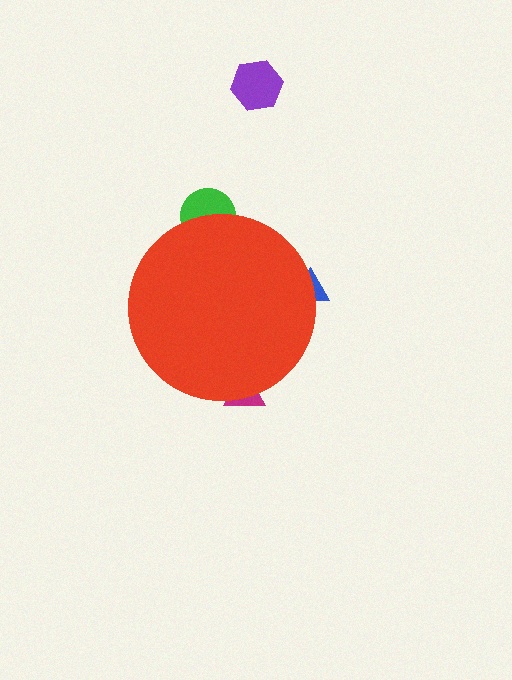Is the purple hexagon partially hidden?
No, the purple hexagon is fully visible.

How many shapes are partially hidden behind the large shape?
3 shapes are partially hidden.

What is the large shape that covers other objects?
A red circle.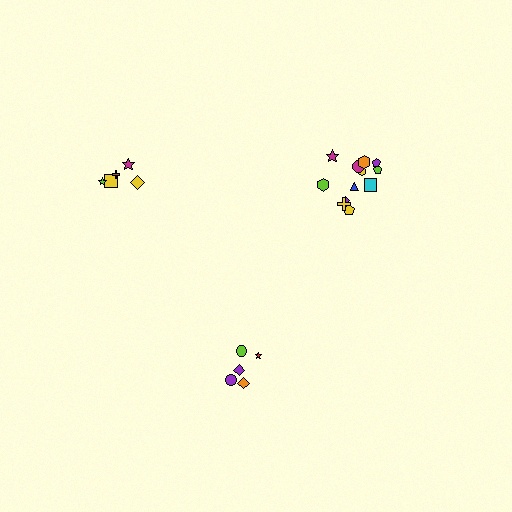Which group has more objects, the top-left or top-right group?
The top-right group.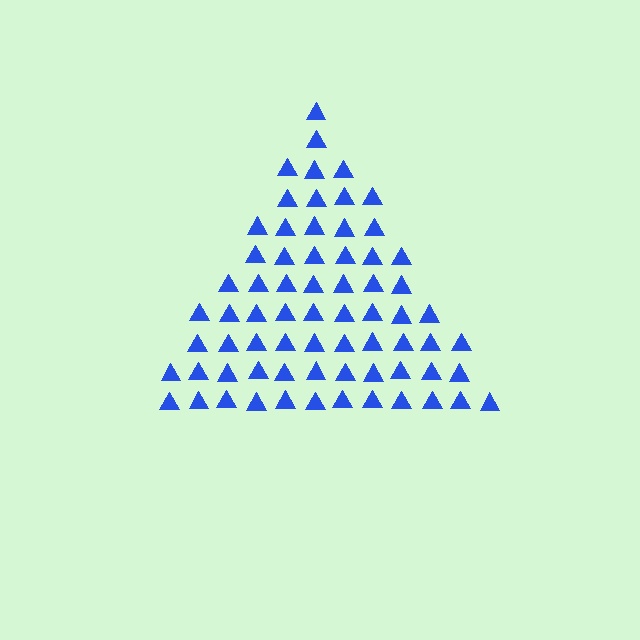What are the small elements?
The small elements are triangles.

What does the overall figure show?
The overall figure shows a triangle.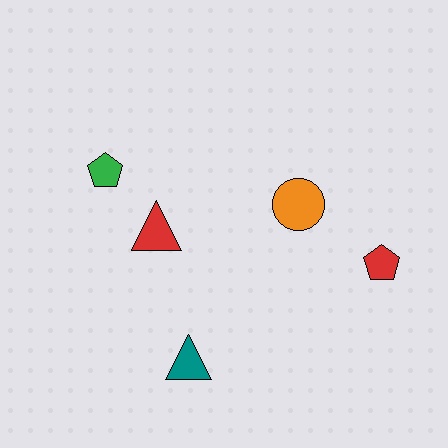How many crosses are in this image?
There are no crosses.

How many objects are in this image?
There are 5 objects.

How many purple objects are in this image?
There are no purple objects.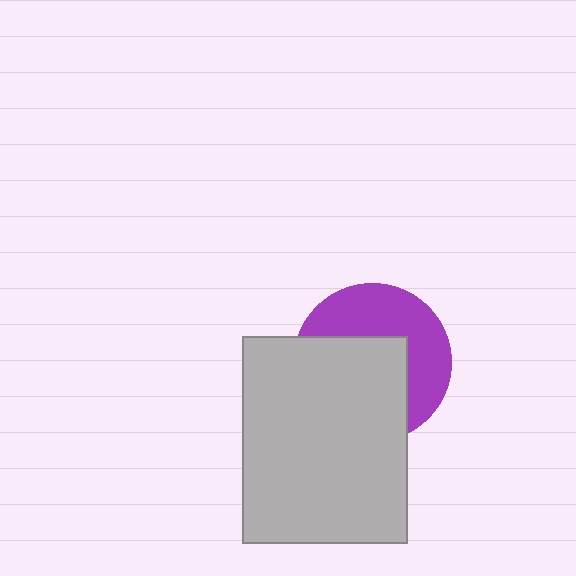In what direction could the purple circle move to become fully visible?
The purple circle could move toward the upper-right. That would shift it out from behind the light gray rectangle entirely.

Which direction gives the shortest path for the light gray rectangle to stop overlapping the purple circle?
Moving toward the lower-left gives the shortest separation.